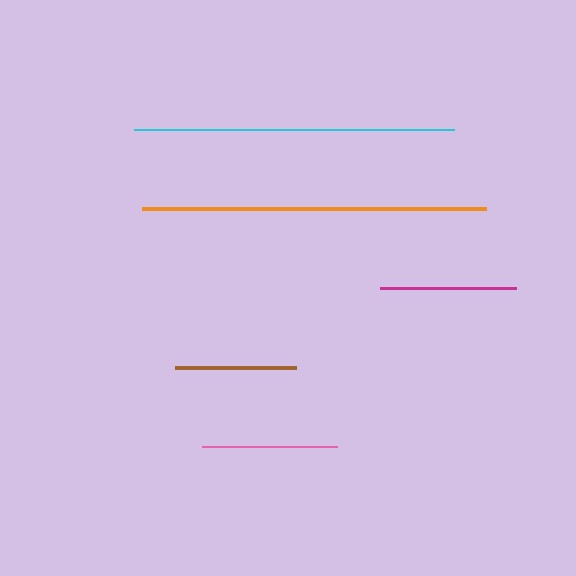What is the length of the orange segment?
The orange segment is approximately 344 pixels long.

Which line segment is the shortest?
The brown line is the shortest at approximately 121 pixels.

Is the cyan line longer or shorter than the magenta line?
The cyan line is longer than the magenta line.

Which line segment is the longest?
The orange line is the longest at approximately 344 pixels.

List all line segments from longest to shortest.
From longest to shortest: orange, cyan, magenta, pink, brown.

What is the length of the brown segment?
The brown segment is approximately 121 pixels long.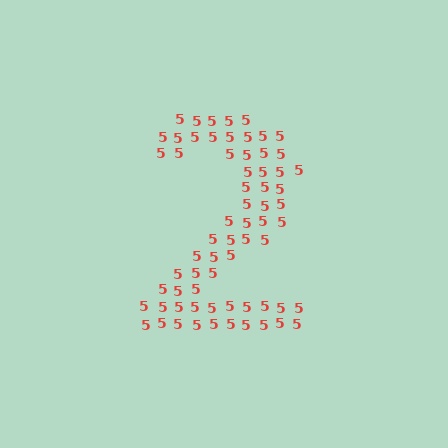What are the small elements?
The small elements are digit 5's.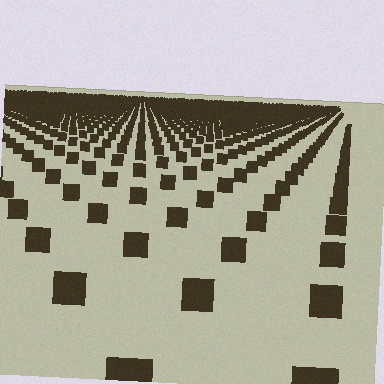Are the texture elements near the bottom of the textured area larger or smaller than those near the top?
Larger. Near the bottom, elements are closer to the viewer and appear at a bigger on-screen size.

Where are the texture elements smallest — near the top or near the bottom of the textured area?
Near the top.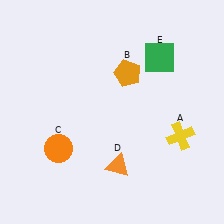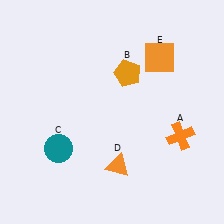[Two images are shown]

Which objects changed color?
A changed from yellow to orange. C changed from orange to teal. E changed from green to orange.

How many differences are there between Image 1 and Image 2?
There are 3 differences between the two images.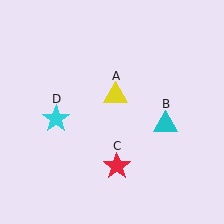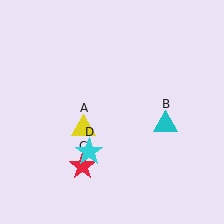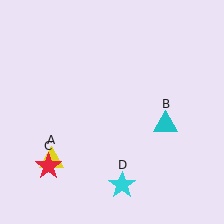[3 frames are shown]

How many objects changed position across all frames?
3 objects changed position: yellow triangle (object A), red star (object C), cyan star (object D).